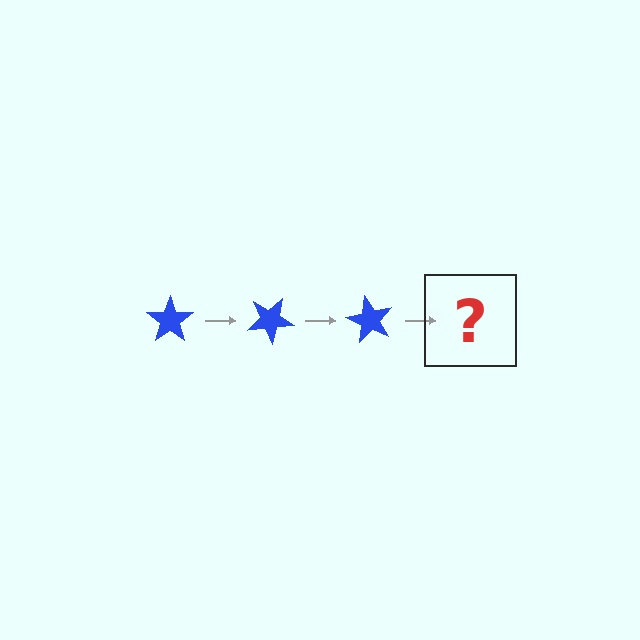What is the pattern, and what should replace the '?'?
The pattern is that the star rotates 30 degrees each step. The '?' should be a blue star rotated 90 degrees.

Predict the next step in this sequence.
The next step is a blue star rotated 90 degrees.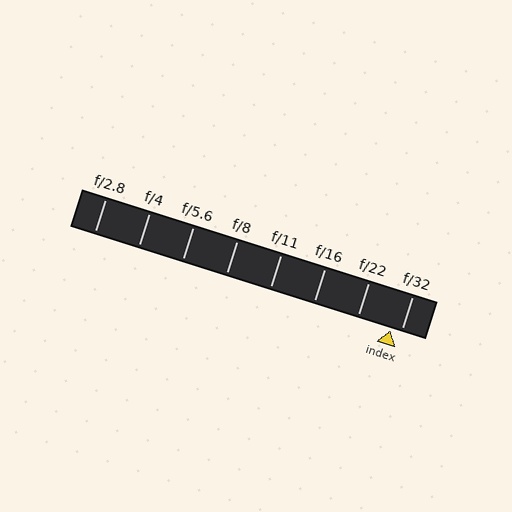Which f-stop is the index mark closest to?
The index mark is closest to f/32.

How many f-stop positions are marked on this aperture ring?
There are 8 f-stop positions marked.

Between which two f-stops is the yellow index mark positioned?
The index mark is between f/22 and f/32.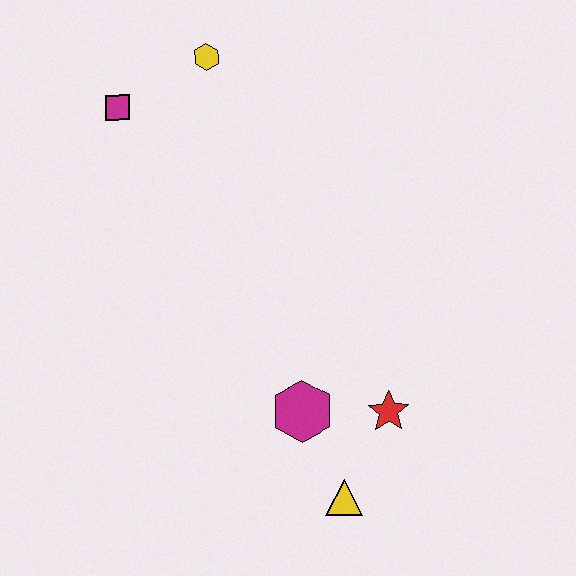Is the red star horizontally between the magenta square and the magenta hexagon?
No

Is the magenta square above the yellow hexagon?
No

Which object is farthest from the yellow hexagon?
The yellow triangle is farthest from the yellow hexagon.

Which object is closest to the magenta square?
The yellow hexagon is closest to the magenta square.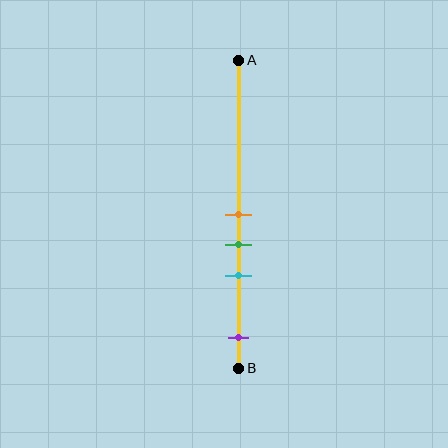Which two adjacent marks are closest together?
The orange and green marks are the closest adjacent pair.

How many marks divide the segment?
There are 4 marks dividing the segment.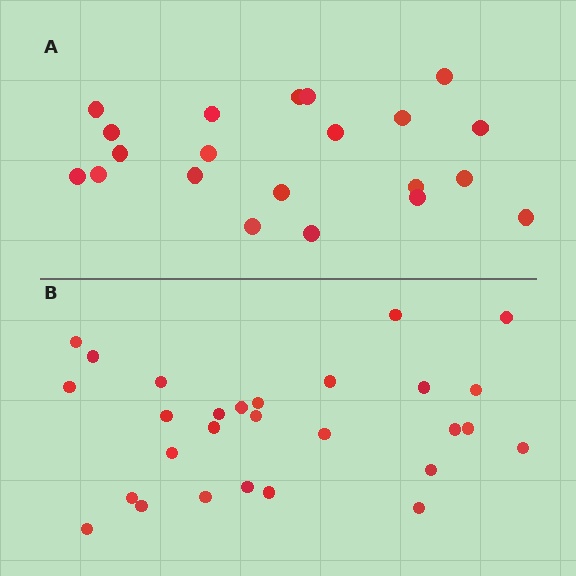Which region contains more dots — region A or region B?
Region B (the bottom region) has more dots.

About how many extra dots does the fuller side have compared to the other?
Region B has roughly 8 or so more dots than region A.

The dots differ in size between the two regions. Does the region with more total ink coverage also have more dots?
No. Region A has more total ink coverage because its dots are larger, but region B actually contains more individual dots. Total area can be misleading — the number of items is what matters here.